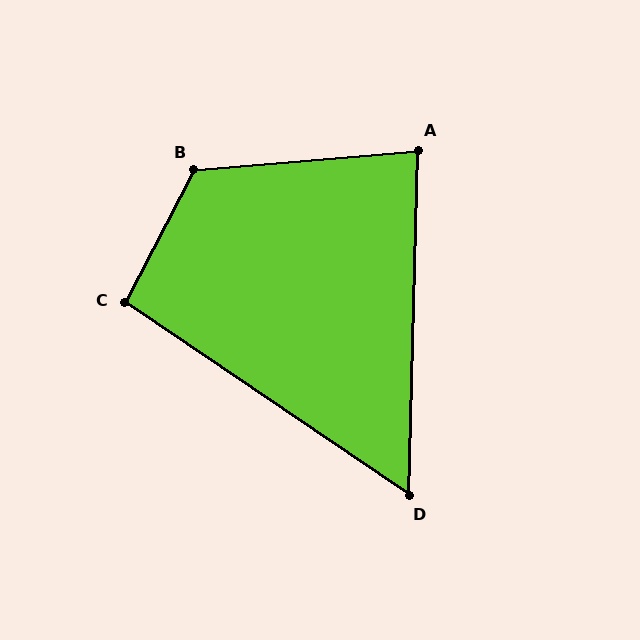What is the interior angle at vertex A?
Approximately 84 degrees (acute).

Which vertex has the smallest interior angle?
D, at approximately 58 degrees.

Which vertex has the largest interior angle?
B, at approximately 122 degrees.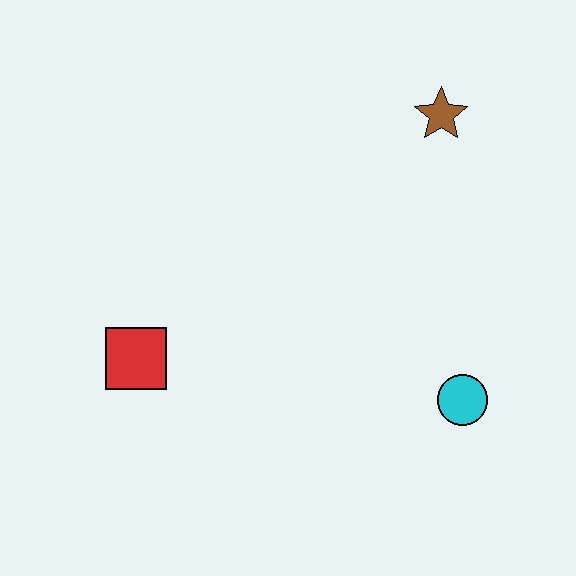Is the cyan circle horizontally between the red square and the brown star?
No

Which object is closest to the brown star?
The cyan circle is closest to the brown star.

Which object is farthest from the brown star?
The red square is farthest from the brown star.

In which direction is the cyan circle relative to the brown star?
The cyan circle is below the brown star.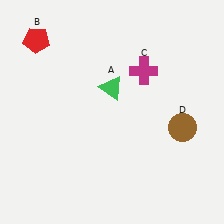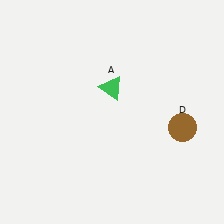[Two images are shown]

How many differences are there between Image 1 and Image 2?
There are 2 differences between the two images.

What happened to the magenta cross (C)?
The magenta cross (C) was removed in Image 2. It was in the top-right area of Image 1.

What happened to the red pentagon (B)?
The red pentagon (B) was removed in Image 2. It was in the top-left area of Image 1.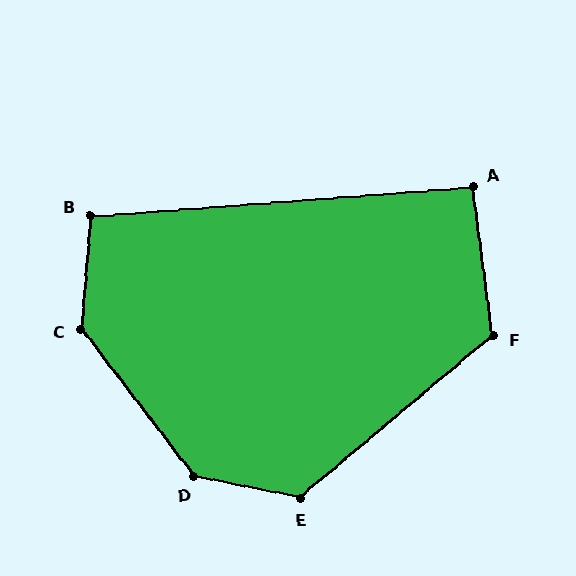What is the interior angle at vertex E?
Approximately 128 degrees (obtuse).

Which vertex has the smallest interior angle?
A, at approximately 94 degrees.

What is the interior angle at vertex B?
Approximately 99 degrees (obtuse).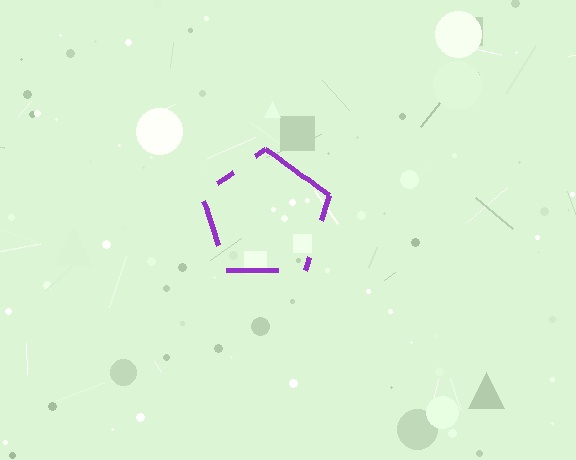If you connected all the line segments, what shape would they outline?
They would outline a pentagon.